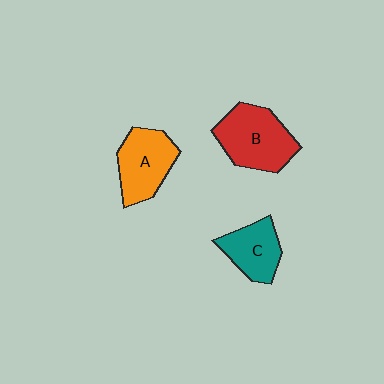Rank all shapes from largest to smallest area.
From largest to smallest: B (red), A (orange), C (teal).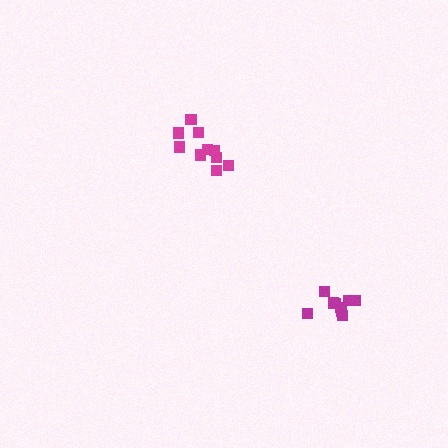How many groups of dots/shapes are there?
There are 2 groups.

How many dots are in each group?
Group 1: 10 dots, Group 2: 9 dots (19 total).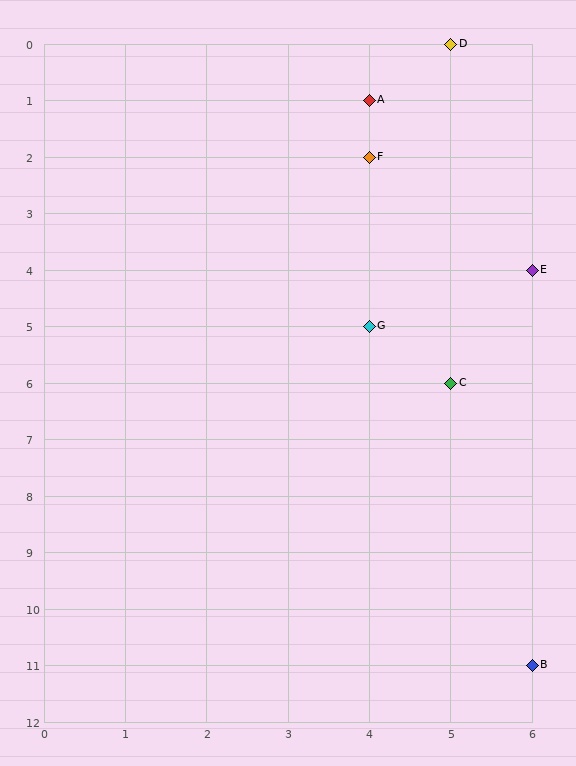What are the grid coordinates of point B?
Point B is at grid coordinates (6, 11).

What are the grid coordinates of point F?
Point F is at grid coordinates (4, 2).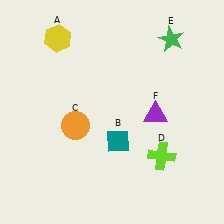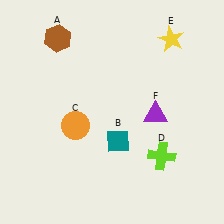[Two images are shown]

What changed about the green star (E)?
In Image 1, E is green. In Image 2, it changed to yellow.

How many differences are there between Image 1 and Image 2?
There are 2 differences between the two images.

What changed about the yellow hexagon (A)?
In Image 1, A is yellow. In Image 2, it changed to brown.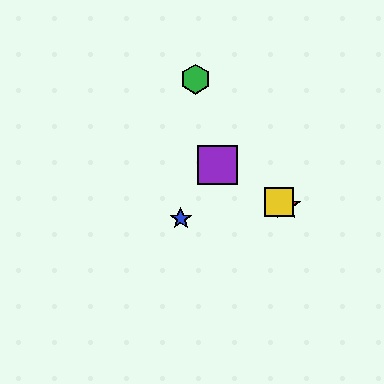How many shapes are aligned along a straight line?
3 shapes (the red star, the yellow square, the purple square) are aligned along a straight line.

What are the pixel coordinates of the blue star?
The blue star is at (181, 219).